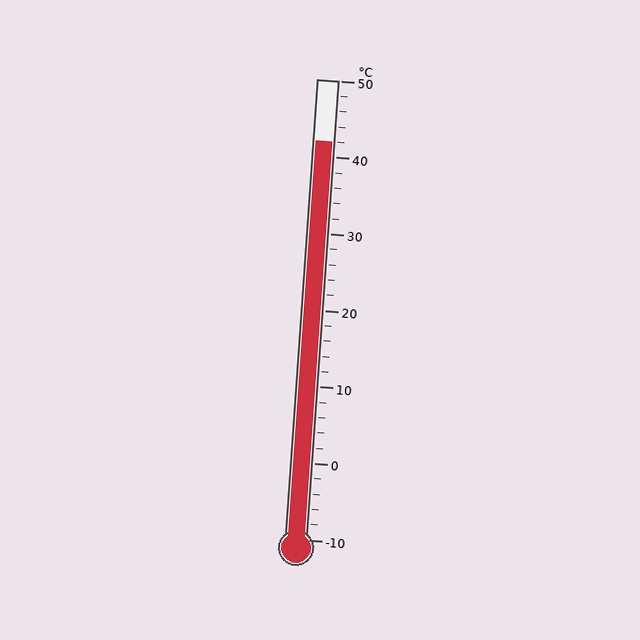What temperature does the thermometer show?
The thermometer shows approximately 42°C.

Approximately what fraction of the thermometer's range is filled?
The thermometer is filled to approximately 85% of its range.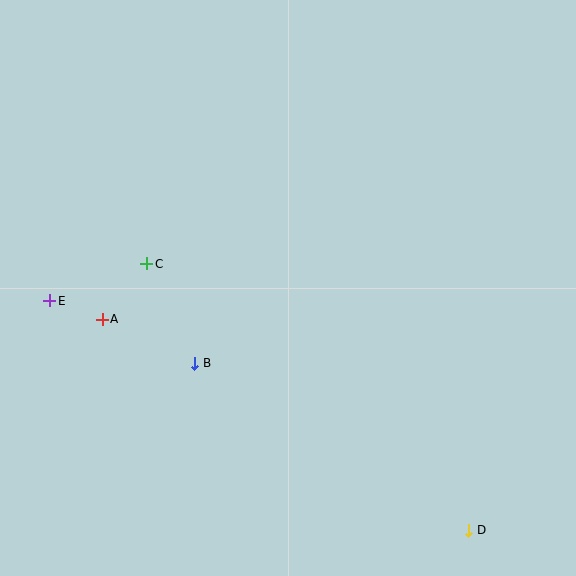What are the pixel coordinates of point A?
Point A is at (102, 319).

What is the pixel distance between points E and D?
The distance between E and D is 478 pixels.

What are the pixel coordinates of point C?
Point C is at (147, 264).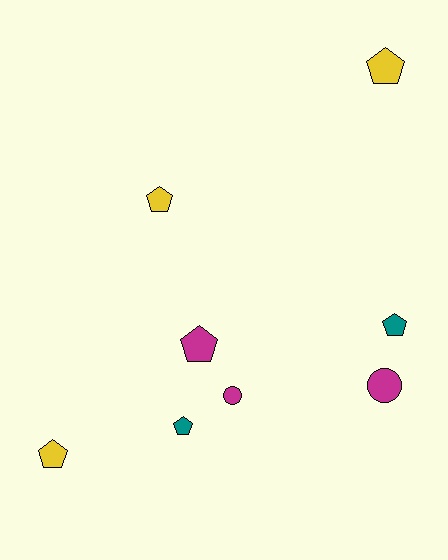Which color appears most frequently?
Yellow, with 3 objects.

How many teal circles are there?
There are no teal circles.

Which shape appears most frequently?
Pentagon, with 6 objects.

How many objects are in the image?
There are 8 objects.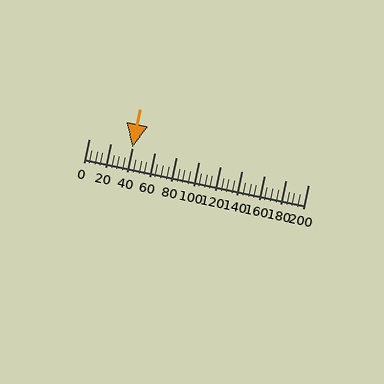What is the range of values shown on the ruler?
The ruler shows values from 0 to 200.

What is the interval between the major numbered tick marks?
The major tick marks are spaced 20 units apart.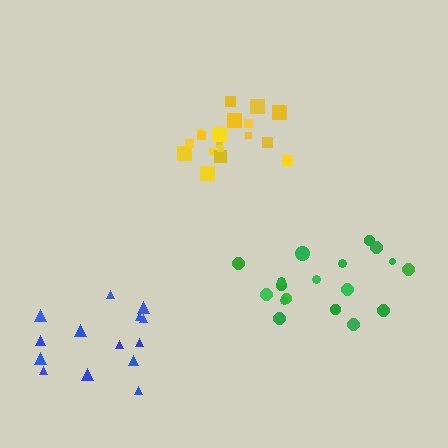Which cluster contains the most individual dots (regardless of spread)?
Yellow (18).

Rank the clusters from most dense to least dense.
yellow, green, blue.